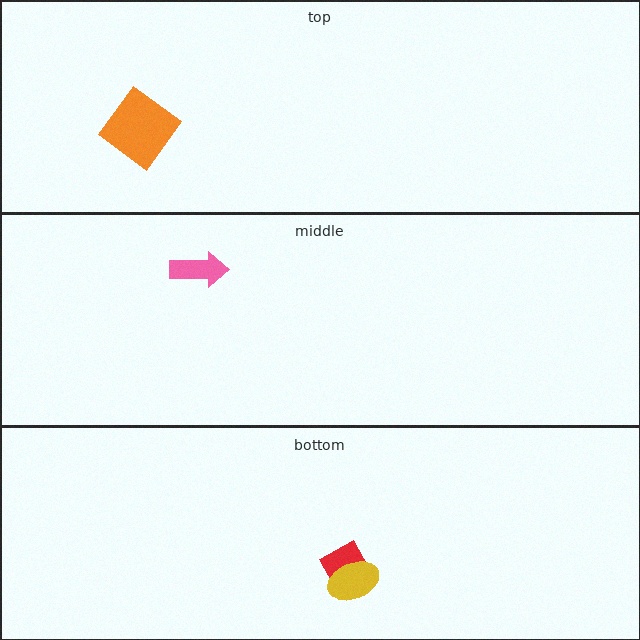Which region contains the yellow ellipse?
The bottom region.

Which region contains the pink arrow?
The middle region.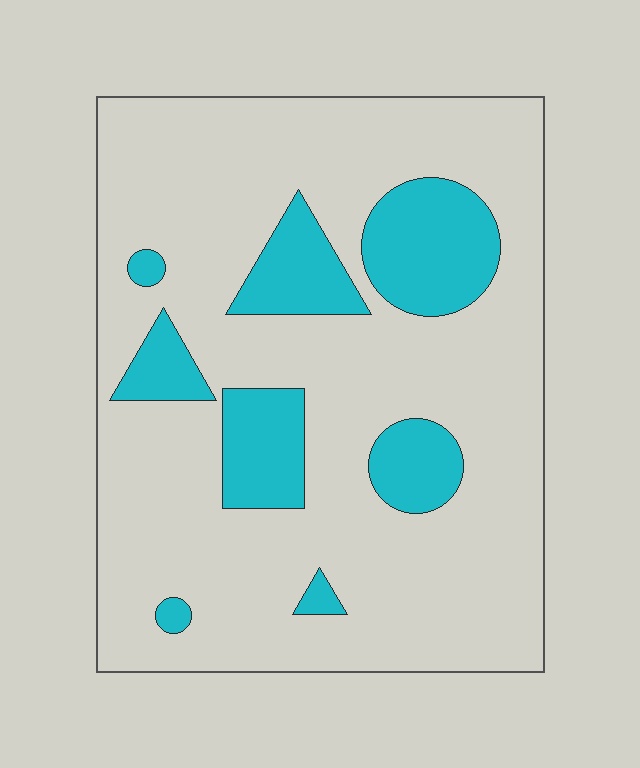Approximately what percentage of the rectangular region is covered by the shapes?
Approximately 20%.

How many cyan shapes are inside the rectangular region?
8.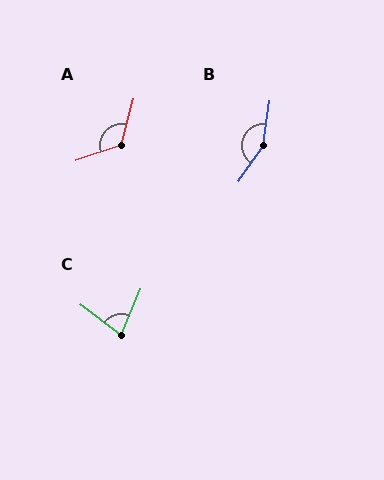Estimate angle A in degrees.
Approximately 123 degrees.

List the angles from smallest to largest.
C (76°), A (123°), B (152°).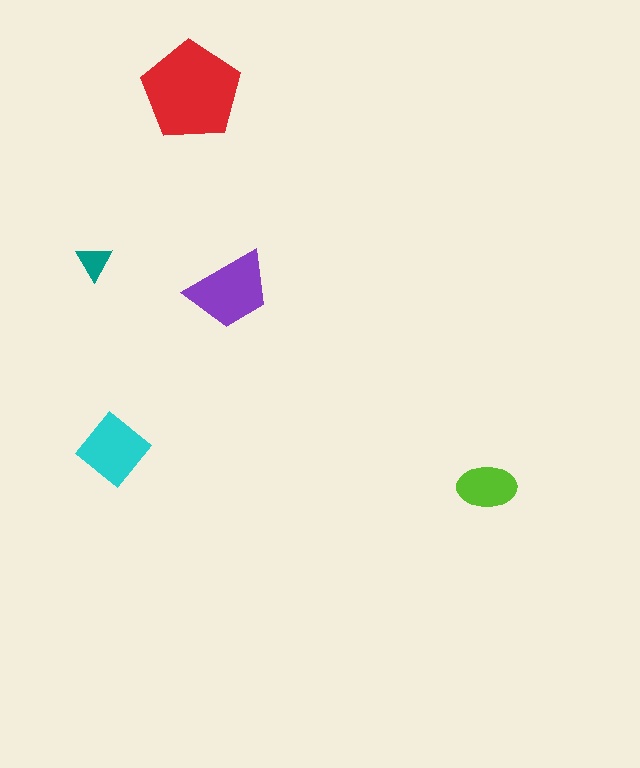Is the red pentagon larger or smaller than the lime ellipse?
Larger.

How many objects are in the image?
There are 5 objects in the image.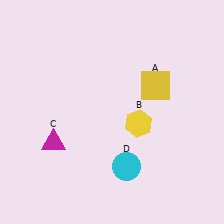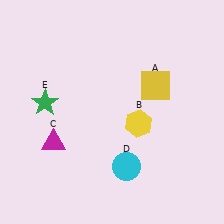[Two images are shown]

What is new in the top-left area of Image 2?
A green star (E) was added in the top-left area of Image 2.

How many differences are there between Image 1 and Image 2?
There is 1 difference between the two images.